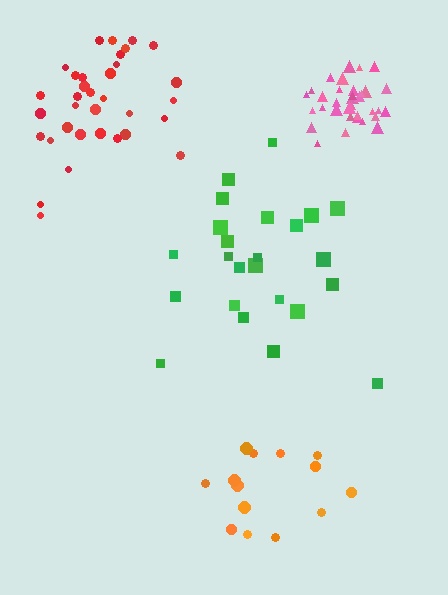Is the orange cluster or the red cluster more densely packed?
Red.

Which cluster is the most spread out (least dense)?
Green.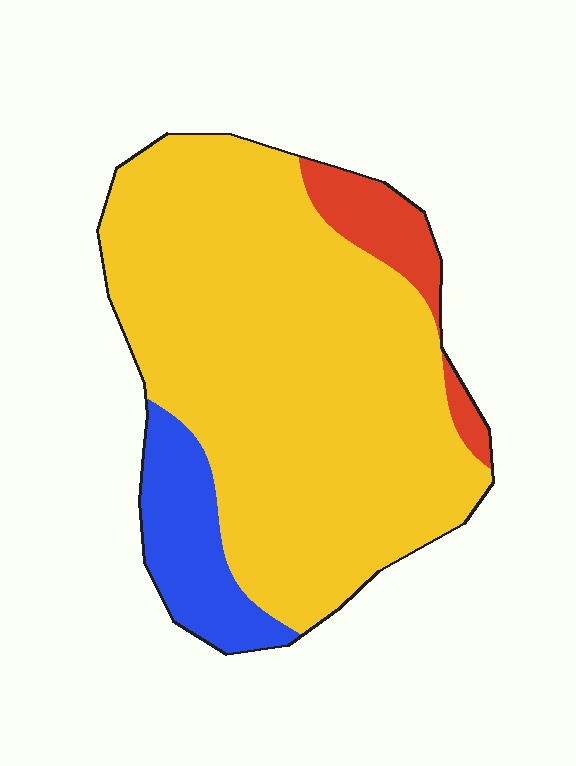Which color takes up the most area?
Yellow, at roughly 80%.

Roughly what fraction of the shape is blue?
Blue covers about 10% of the shape.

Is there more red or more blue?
Blue.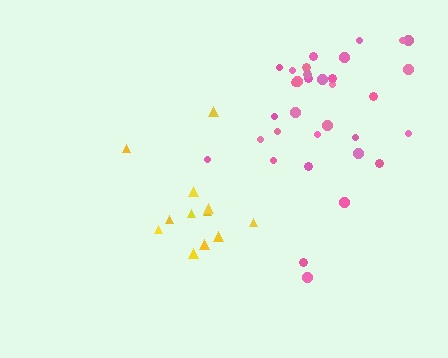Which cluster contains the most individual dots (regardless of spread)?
Pink (33).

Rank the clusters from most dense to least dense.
pink, yellow.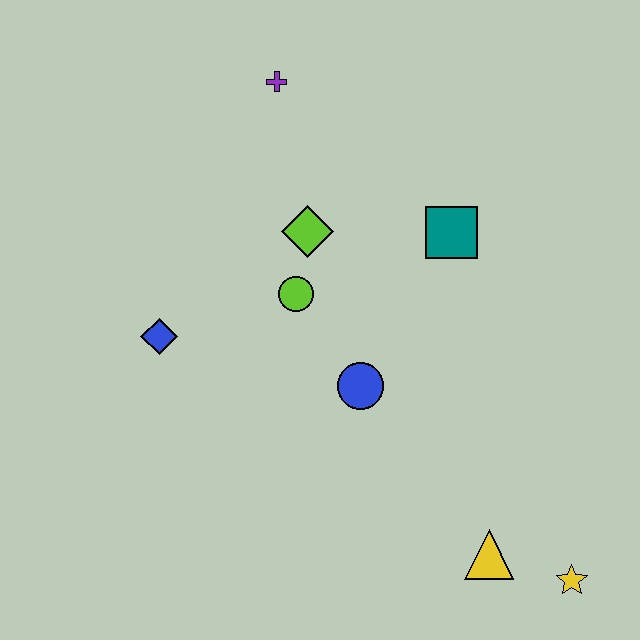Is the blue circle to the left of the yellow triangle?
Yes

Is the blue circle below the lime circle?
Yes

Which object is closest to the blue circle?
The lime circle is closest to the blue circle.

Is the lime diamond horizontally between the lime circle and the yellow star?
Yes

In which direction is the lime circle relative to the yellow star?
The lime circle is above the yellow star.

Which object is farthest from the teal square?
The yellow star is farthest from the teal square.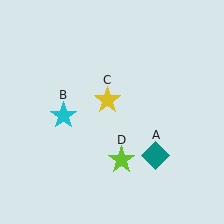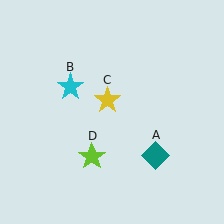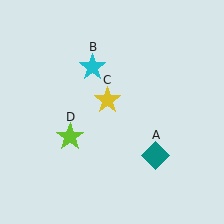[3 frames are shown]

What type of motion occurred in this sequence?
The cyan star (object B), lime star (object D) rotated clockwise around the center of the scene.